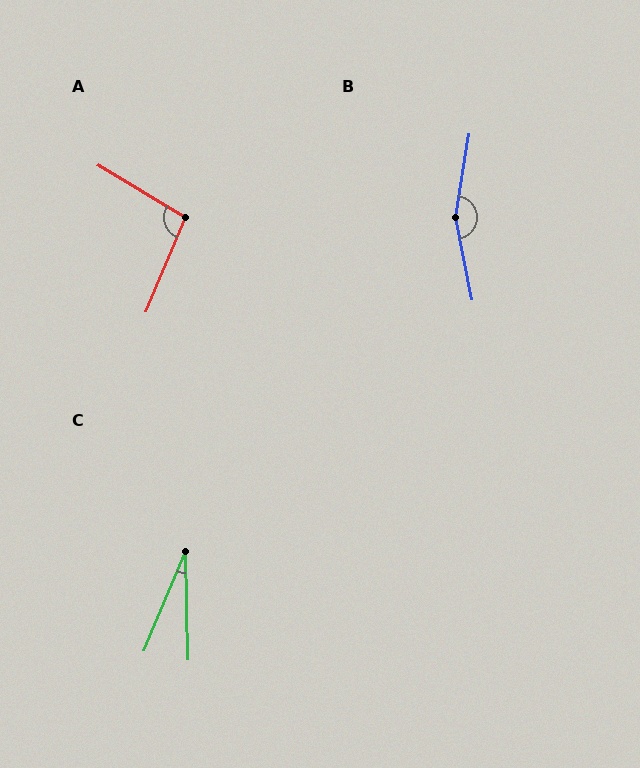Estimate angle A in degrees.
Approximately 99 degrees.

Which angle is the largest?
B, at approximately 159 degrees.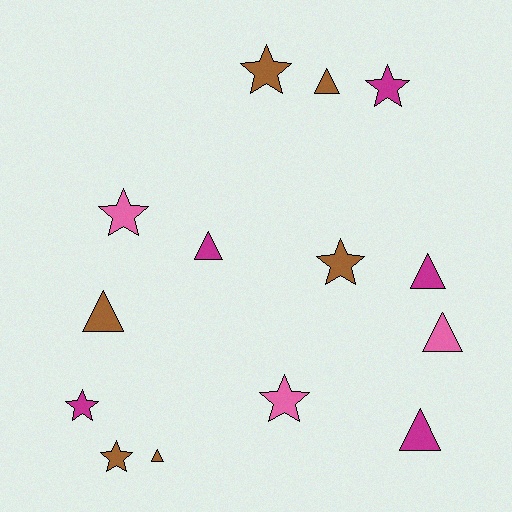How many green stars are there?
There are no green stars.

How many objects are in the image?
There are 14 objects.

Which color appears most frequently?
Brown, with 6 objects.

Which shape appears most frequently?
Triangle, with 7 objects.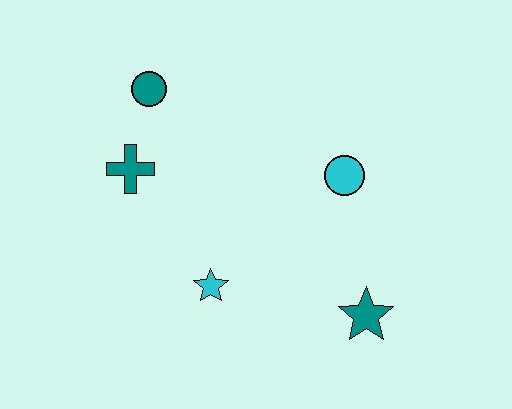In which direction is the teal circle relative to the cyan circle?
The teal circle is to the left of the cyan circle.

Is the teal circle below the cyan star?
No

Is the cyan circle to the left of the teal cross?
No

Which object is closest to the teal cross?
The teal circle is closest to the teal cross.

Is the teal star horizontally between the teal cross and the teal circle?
No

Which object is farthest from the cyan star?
The teal circle is farthest from the cyan star.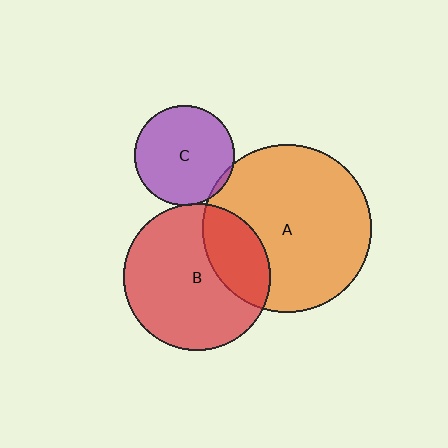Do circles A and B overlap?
Yes.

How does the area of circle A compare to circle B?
Approximately 1.3 times.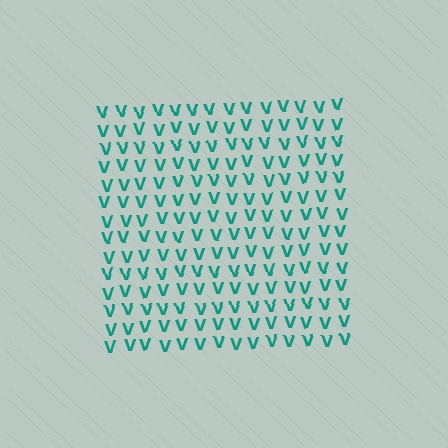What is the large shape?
The large shape is a square.